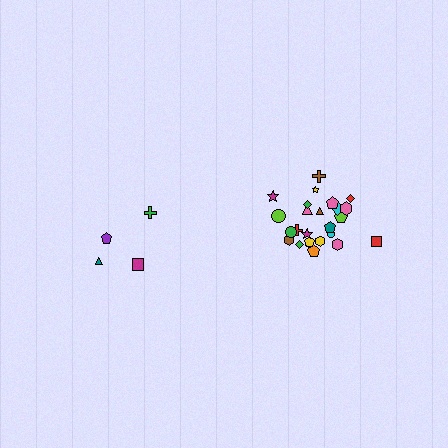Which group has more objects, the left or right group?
The right group.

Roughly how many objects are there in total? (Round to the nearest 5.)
Roughly 30 objects in total.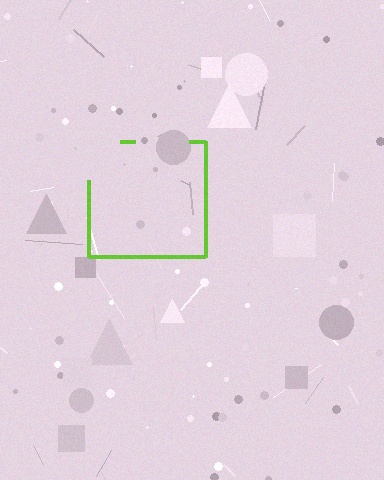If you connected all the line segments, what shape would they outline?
They would outline a square.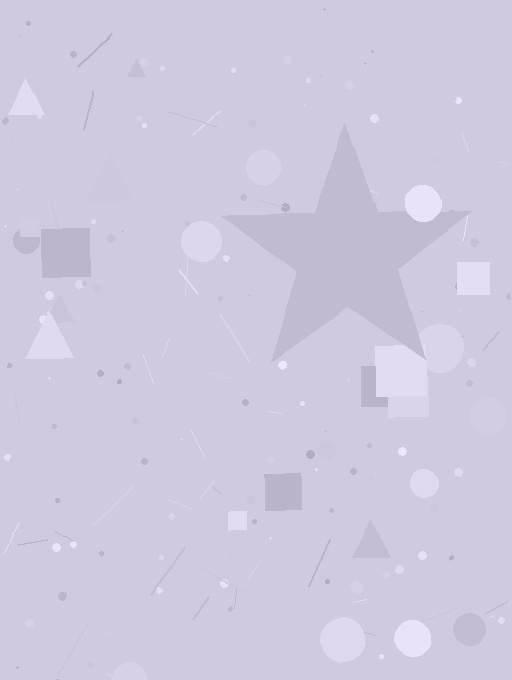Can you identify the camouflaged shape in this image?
The camouflaged shape is a star.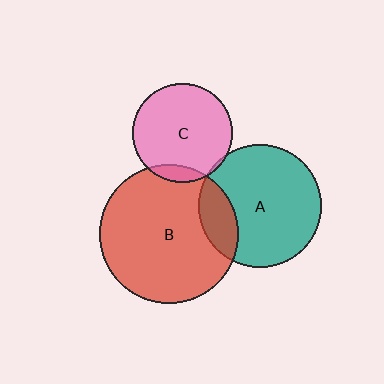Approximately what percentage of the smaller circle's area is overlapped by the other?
Approximately 10%.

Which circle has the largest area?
Circle B (red).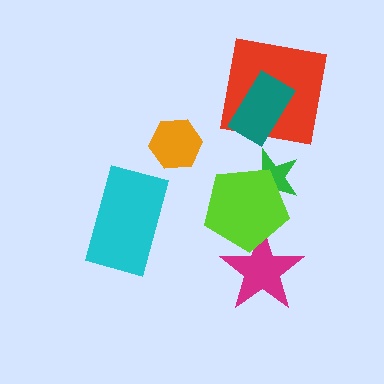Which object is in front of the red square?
The teal rectangle is in front of the red square.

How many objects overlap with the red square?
1 object overlaps with the red square.